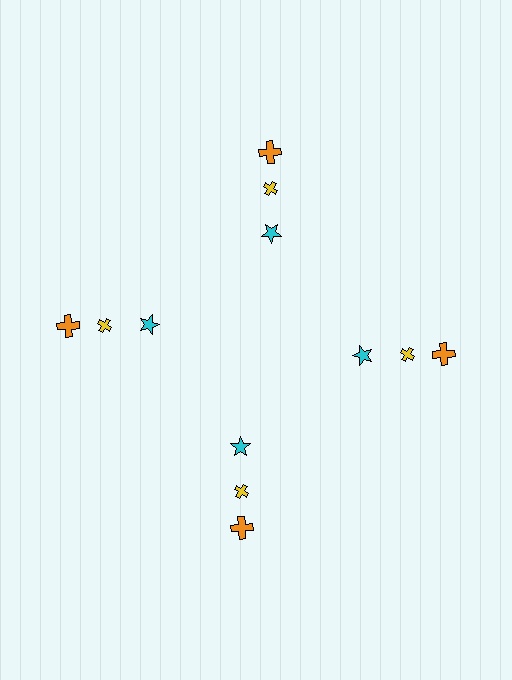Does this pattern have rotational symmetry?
Yes, this pattern has 4-fold rotational symmetry. It looks the same after rotating 90 degrees around the center.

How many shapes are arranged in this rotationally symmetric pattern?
There are 12 shapes, arranged in 4 groups of 3.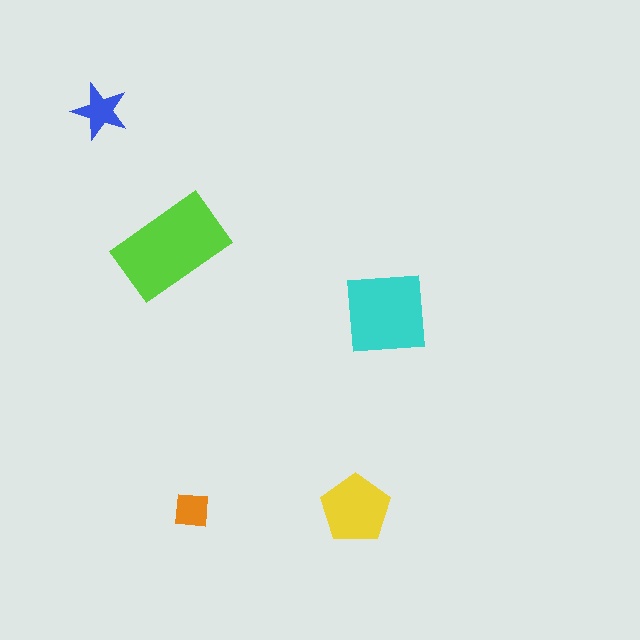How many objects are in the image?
There are 5 objects in the image.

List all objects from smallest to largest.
The orange square, the blue star, the yellow pentagon, the cyan square, the lime rectangle.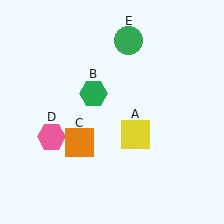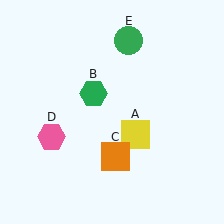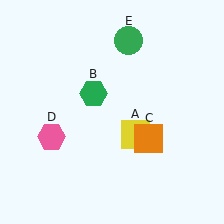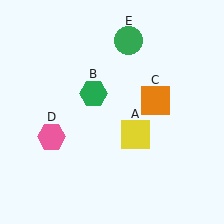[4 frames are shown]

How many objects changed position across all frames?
1 object changed position: orange square (object C).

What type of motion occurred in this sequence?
The orange square (object C) rotated counterclockwise around the center of the scene.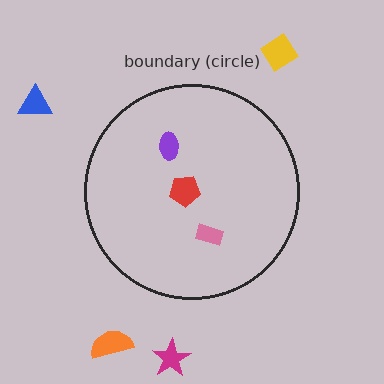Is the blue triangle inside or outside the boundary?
Outside.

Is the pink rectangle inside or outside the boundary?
Inside.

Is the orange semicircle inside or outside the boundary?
Outside.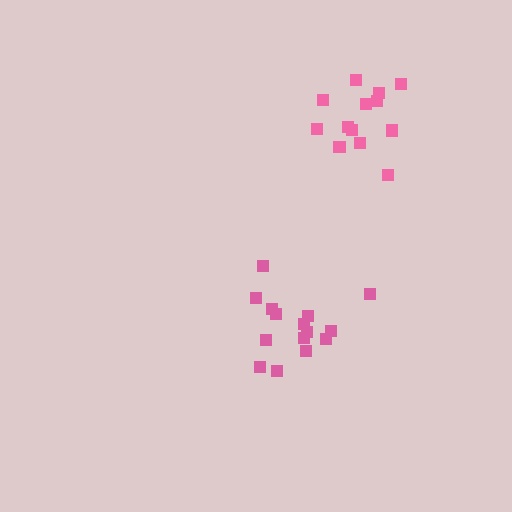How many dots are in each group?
Group 1: 15 dots, Group 2: 13 dots (28 total).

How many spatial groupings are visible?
There are 2 spatial groupings.